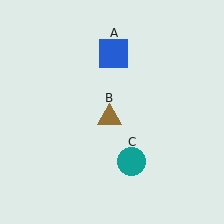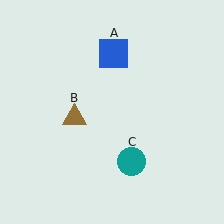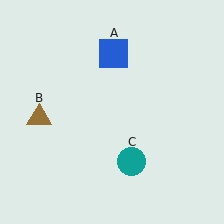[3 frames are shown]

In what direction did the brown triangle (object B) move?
The brown triangle (object B) moved left.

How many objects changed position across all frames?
1 object changed position: brown triangle (object B).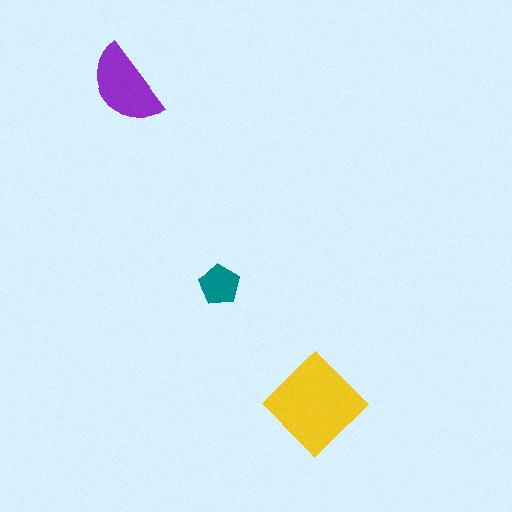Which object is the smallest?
The teal pentagon.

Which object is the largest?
The yellow diamond.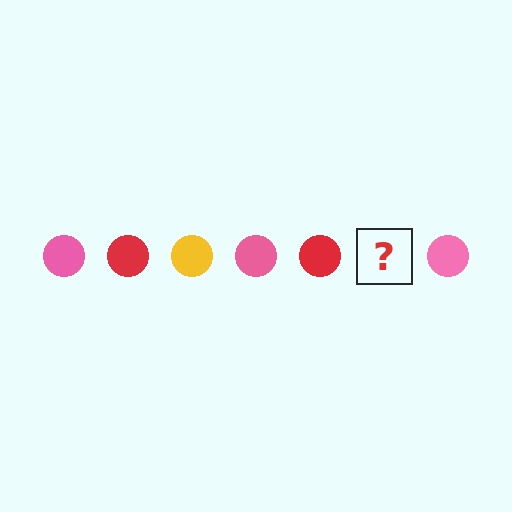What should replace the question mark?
The question mark should be replaced with a yellow circle.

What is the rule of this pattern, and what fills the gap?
The rule is that the pattern cycles through pink, red, yellow circles. The gap should be filled with a yellow circle.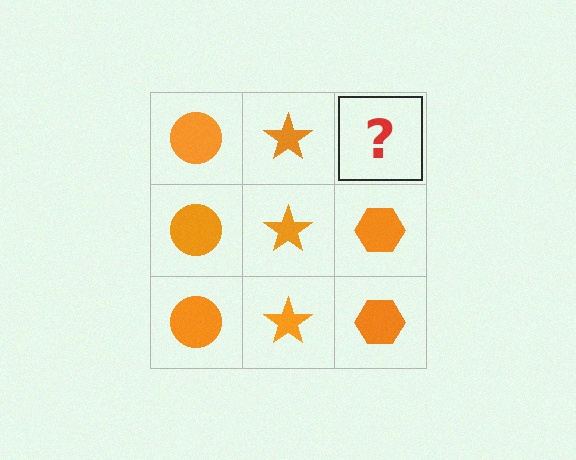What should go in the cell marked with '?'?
The missing cell should contain an orange hexagon.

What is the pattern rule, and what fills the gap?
The rule is that each column has a consistent shape. The gap should be filled with an orange hexagon.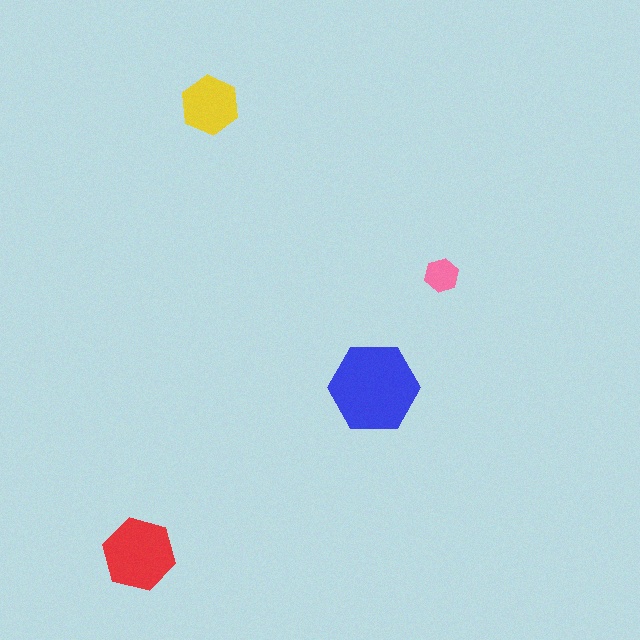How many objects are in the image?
There are 4 objects in the image.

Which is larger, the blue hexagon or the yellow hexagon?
The blue one.